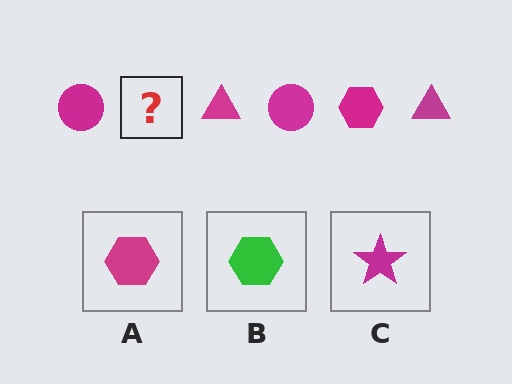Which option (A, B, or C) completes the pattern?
A.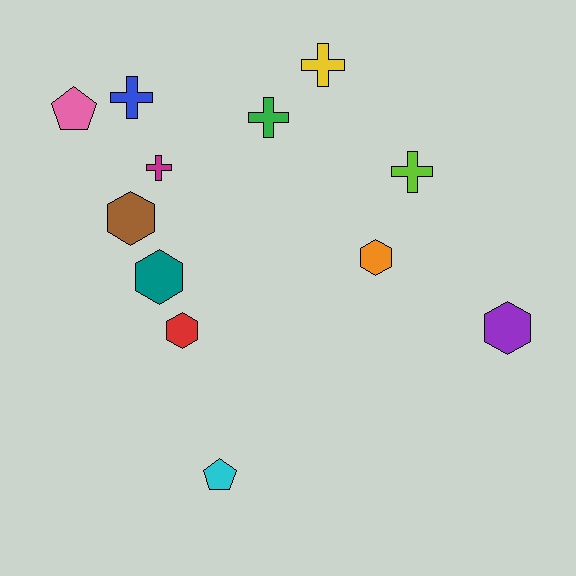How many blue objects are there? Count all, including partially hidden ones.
There is 1 blue object.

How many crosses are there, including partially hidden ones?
There are 5 crosses.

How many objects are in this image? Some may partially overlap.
There are 12 objects.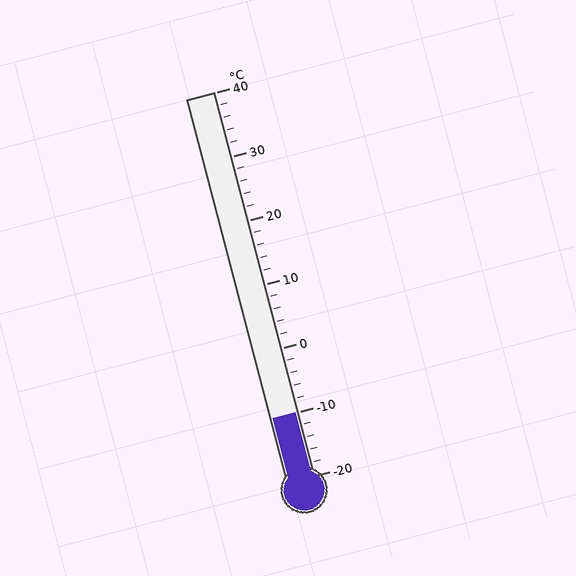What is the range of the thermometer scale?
The thermometer scale ranges from -20°C to 40°C.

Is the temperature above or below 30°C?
The temperature is below 30°C.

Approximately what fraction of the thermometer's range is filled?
The thermometer is filled to approximately 15% of its range.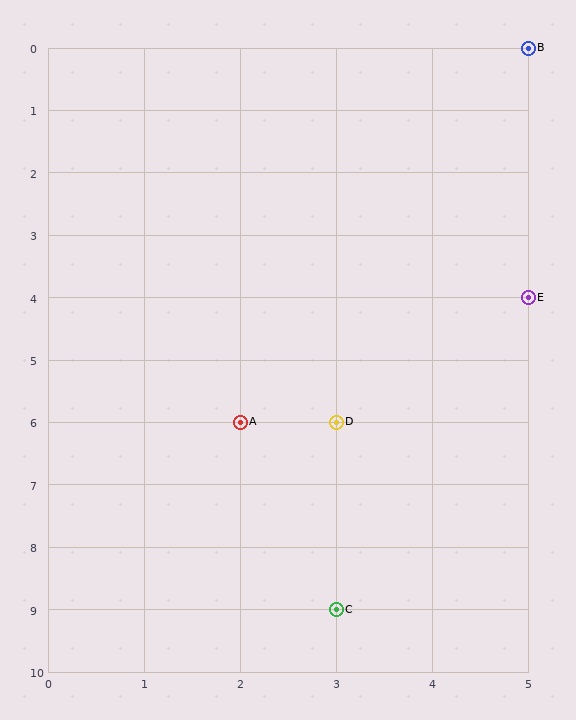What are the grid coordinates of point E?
Point E is at grid coordinates (5, 4).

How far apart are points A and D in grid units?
Points A and D are 1 column apart.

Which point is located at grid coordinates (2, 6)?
Point A is at (2, 6).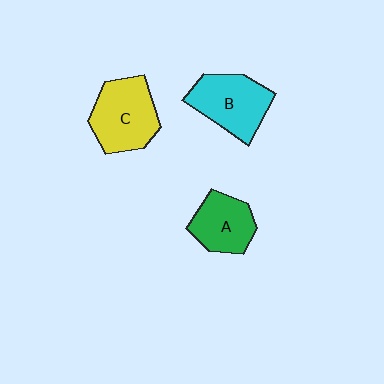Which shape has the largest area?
Shape C (yellow).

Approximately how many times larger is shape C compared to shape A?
Approximately 1.4 times.